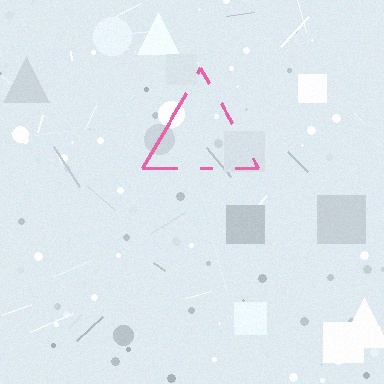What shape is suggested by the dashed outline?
The dashed outline suggests a triangle.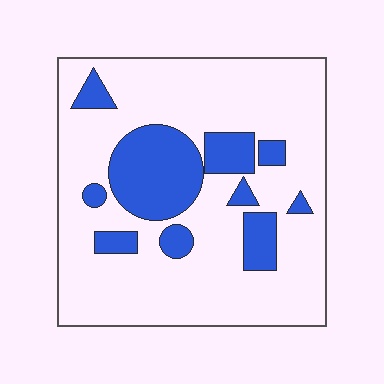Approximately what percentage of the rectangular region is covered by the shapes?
Approximately 25%.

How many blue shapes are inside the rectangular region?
10.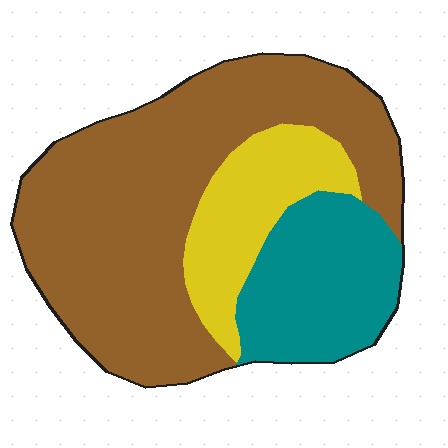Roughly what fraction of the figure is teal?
Teal takes up about one fifth (1/5) of the figure.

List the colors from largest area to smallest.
From largest to smallest: brown, teal, yellow.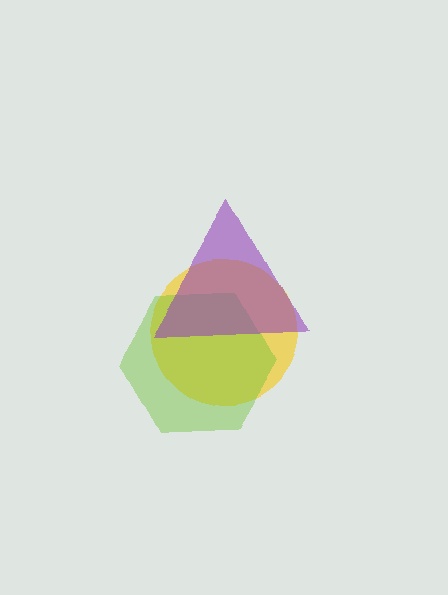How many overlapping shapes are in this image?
There are 3 overlapping shapes in the image.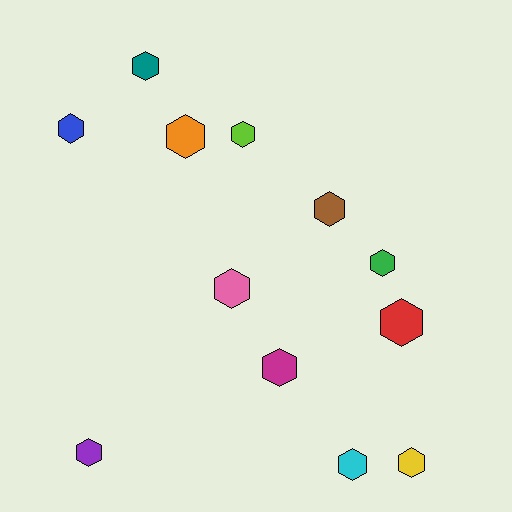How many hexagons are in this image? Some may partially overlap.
There are 12 hexagons.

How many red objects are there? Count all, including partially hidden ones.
There is 1 red object.